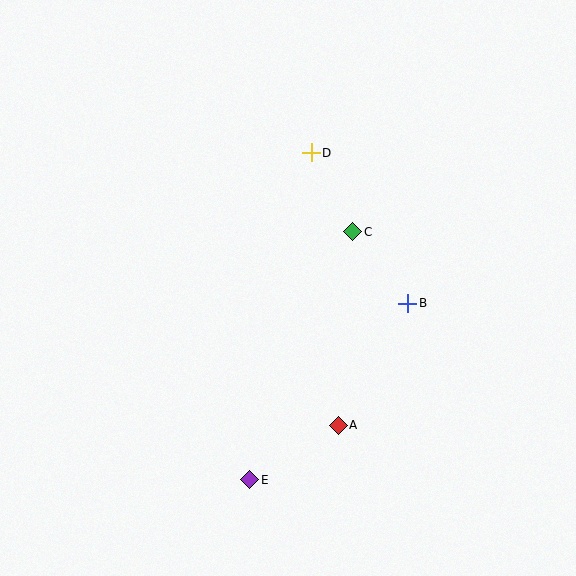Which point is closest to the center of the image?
Point C at (353, 232) is closest to the center.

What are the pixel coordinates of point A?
Point A is at (338, 425).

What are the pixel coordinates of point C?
Point C is at (353, 232).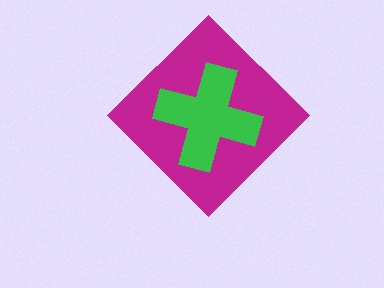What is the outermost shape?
The magenta diamond.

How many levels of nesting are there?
2.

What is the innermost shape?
The green cross.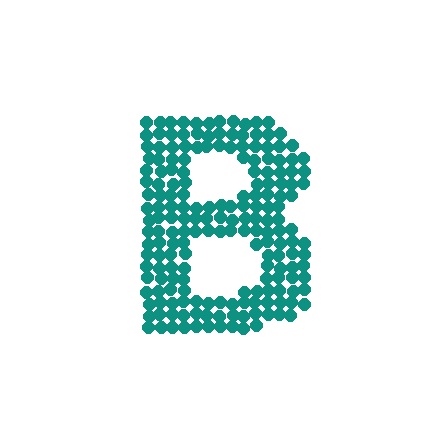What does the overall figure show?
The overall figure shows the letter B.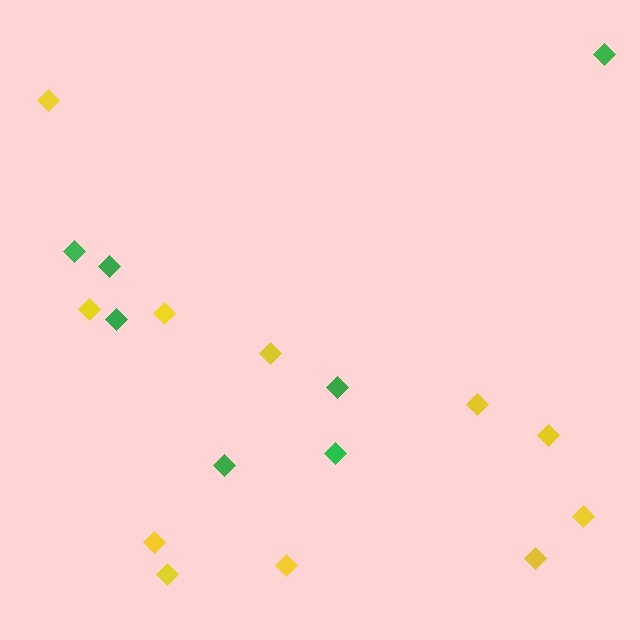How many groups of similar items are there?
There are 2 groups: one group of green diamonds (7) and one group of yellow diamonds (11).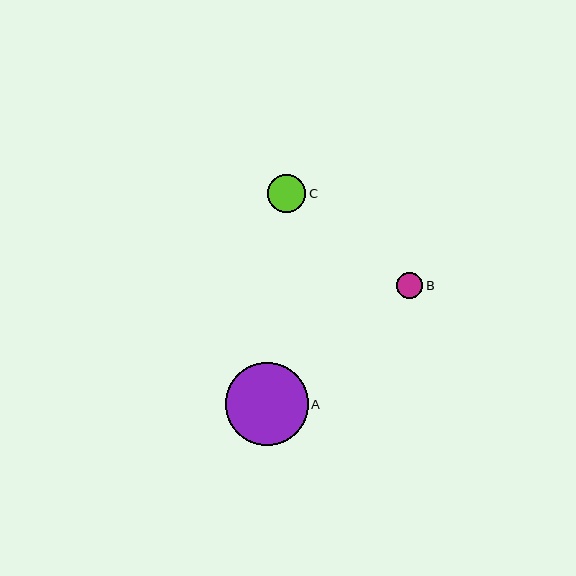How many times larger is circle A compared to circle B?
Circle A is approximately 3.2 times the size of circle B.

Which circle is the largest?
Circle A is the largest with a size of approximately 83 pixels.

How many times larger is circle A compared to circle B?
Circle A is approximately 3.2 times the size of circle B.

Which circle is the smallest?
Circle B is the smallest with a size of approximately 26 pixels.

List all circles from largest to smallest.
From largest to smallest: A, C, B.